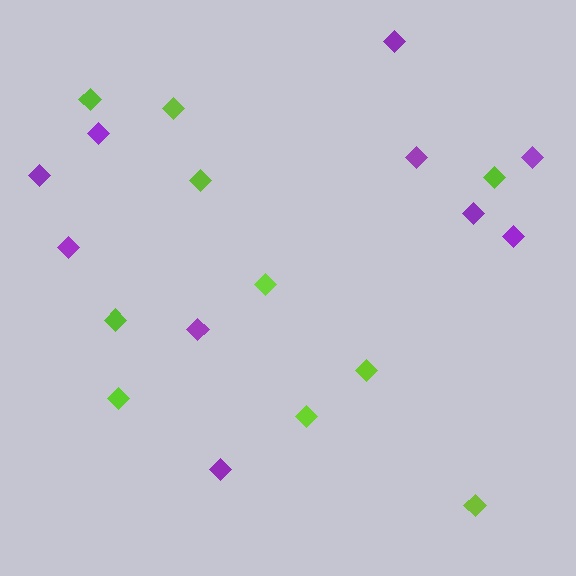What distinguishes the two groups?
There are 2 groups: one group of purple diamonds (10) and one group of lime diamonds (10).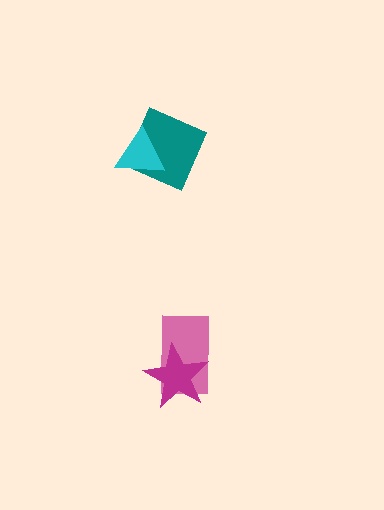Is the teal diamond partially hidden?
Yes, it is partially covered by another shape.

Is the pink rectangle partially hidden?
Yes, it is partially covered by another shape.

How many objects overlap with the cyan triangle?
1 object overlaps with the cyan triangle.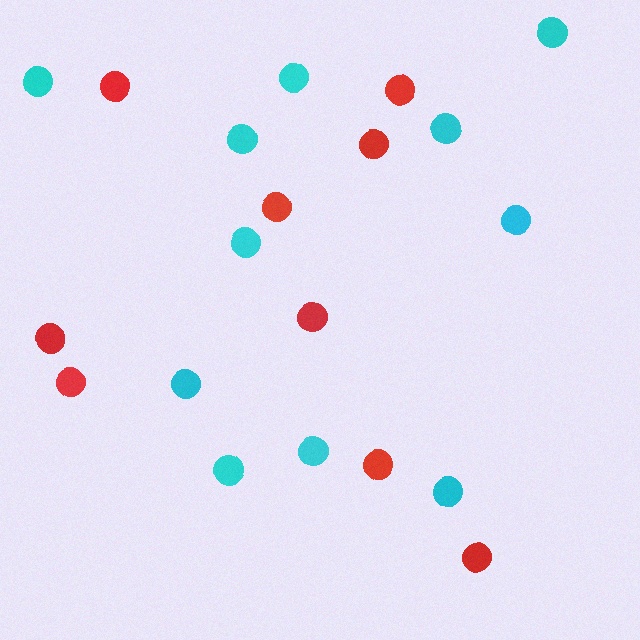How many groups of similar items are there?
There are 2 groups: one group of red circles (9) and one group of cyan circles (11).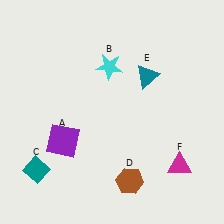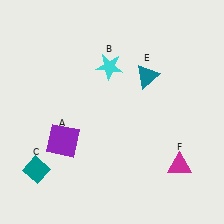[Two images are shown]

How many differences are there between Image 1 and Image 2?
There is 1 difference between the two images.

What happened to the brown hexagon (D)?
The brown hexagon (D) was removed in Image 2. It was in the bottom-right area of Image 1.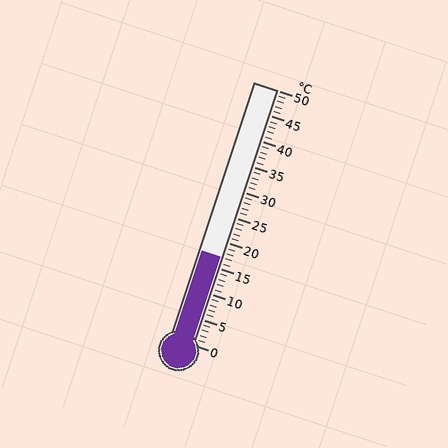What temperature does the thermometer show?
The thermometer shows approximately 17°C.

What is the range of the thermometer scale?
The thermometer scale ranges from 0°C to 50°C.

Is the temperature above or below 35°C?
The temperature is below 35°C.